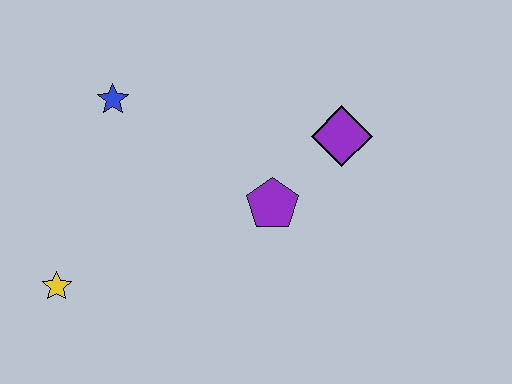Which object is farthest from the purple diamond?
The yellow star is farthest from the purple diamond.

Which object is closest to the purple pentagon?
The purple diamond is closest to the purple pentagon.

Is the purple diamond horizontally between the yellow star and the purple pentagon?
No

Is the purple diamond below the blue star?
Yes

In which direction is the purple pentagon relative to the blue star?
The purple pentagon is to the right of the blue star.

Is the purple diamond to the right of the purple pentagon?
Yes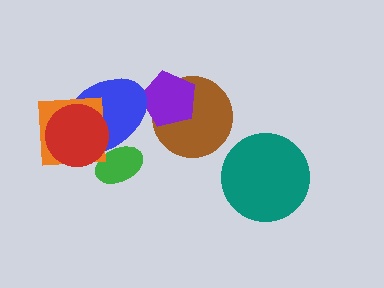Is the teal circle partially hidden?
No, no other shape covers it.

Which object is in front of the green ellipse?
The blue ellipse is in front of the green ellipse.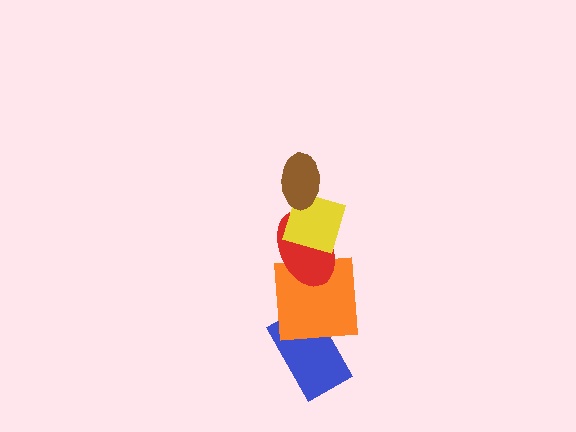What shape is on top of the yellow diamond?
The brown ellipse is on top of the yellow diamond.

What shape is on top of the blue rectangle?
The orange square is on top of the blue rectangle.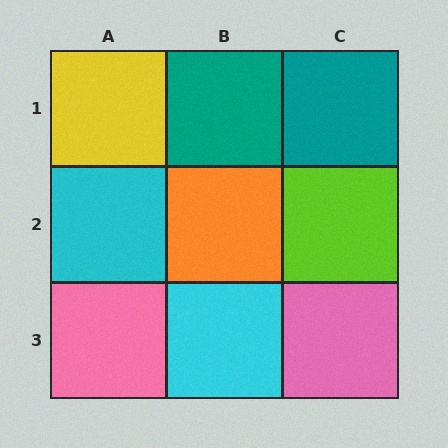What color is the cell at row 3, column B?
Cyan.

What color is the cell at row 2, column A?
Cyan.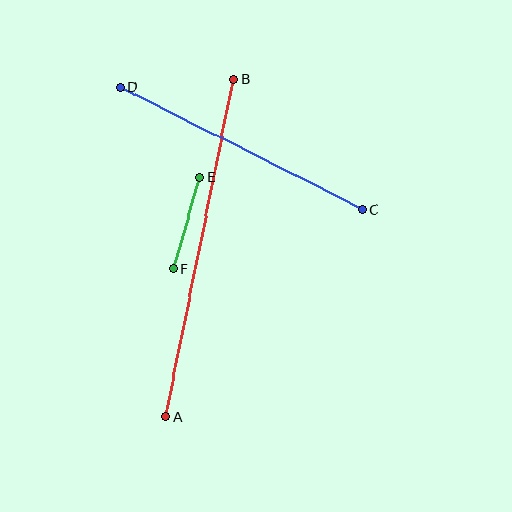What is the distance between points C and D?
The distance is approximately 272 pixels.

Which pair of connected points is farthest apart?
Points A and B are farthest apart.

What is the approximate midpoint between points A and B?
The midpoint is at approximately (200, 248) pixels.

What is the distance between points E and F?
The distance is approximately 96 pixels.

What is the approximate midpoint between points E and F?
The midpoint is at approximately (187, 223) pixels.